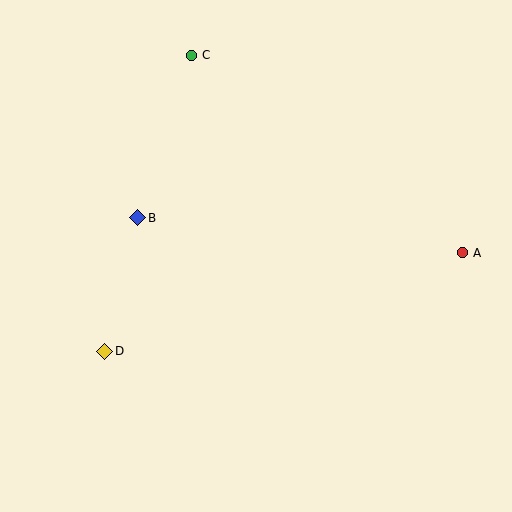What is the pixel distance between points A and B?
The distance between A and B is 327 pixels.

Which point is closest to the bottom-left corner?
Point D is closest to the bottom-left corner.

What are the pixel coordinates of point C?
Point C is at (192, 55).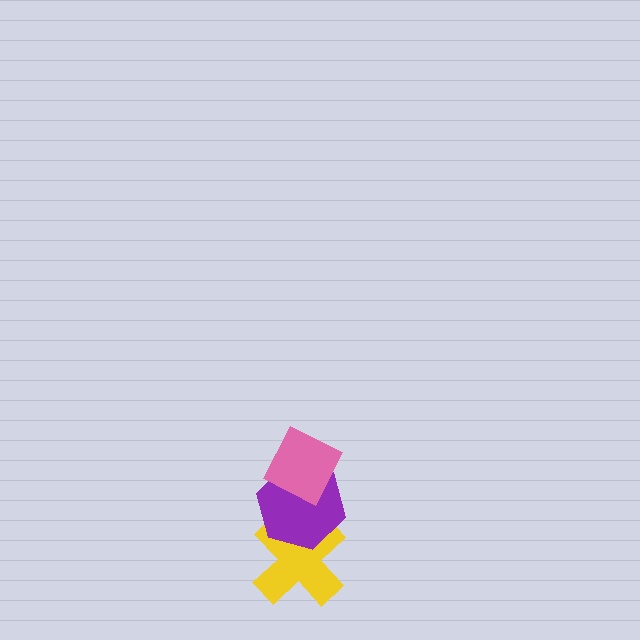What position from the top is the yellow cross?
The yellow cross is 3rd from the top.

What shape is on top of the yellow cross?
The purple hexagon is on top of the yellow cross.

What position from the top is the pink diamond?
The pink diamond is 1st from the top.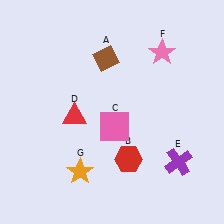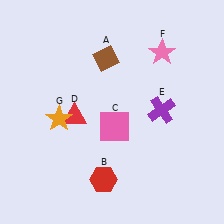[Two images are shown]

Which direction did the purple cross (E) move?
The purple cross (E) moved up.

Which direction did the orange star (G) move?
The orange star (G) moved up.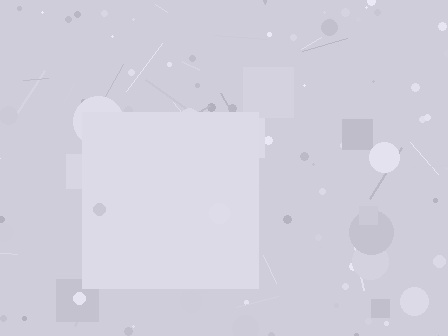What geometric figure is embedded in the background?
A square is embedded in the background.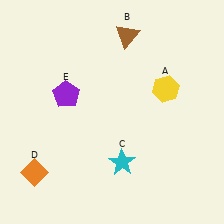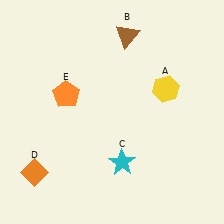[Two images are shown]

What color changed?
The pentagon (E) changed from purple in Image 1 to orange in Image 2.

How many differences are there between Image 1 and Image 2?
There is 1 difference between the two images.